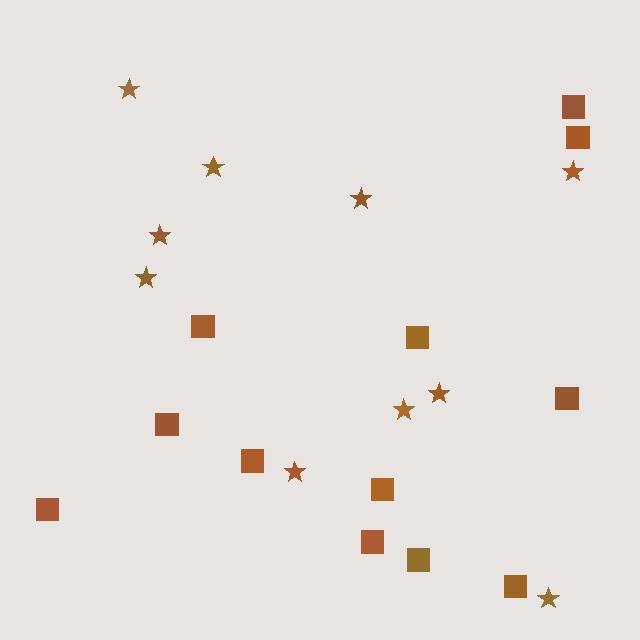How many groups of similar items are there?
There are 2 groups: one group of stars (10) and one group of squares (12).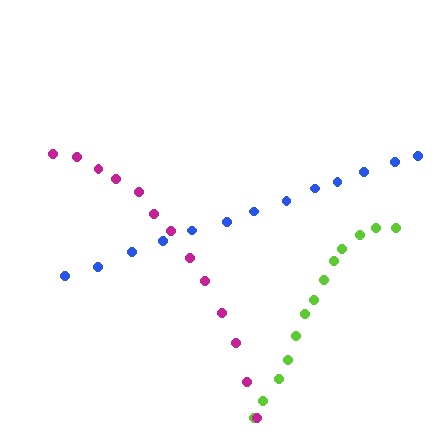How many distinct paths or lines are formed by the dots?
There are 3 distinct paths.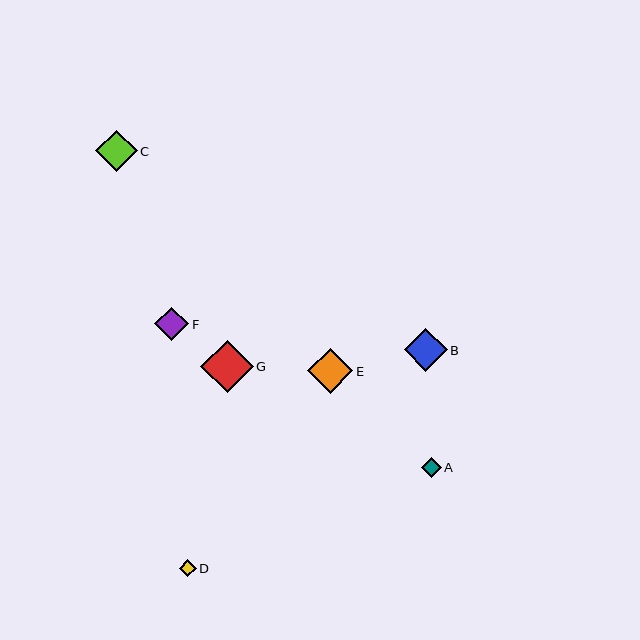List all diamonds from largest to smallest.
From largest to smallest: G, E, B, C, F, A, D.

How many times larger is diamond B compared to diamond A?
Diamond B is approximately 2.2 times the size of diamond A.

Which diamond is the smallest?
Diamond D is the smallest with a size of approximately 17 pixels.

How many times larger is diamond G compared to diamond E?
Diamond G is approximately 1.2 times the size of diamond E.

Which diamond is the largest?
Diamond G is the largest with a size of approximately 52 pixels.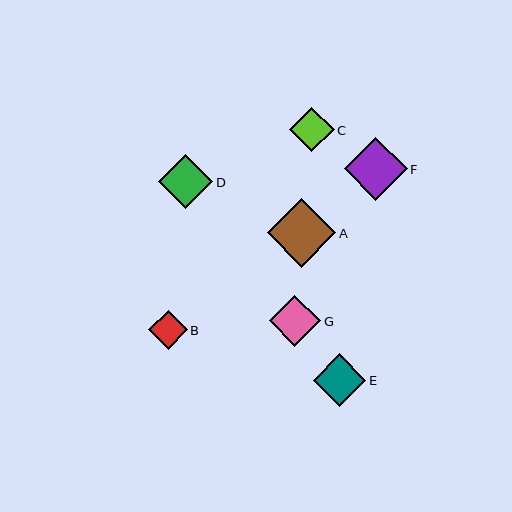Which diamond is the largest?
Diamond A is the largest with a size of approximately 69 pixels.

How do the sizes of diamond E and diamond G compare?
Diamond E and diamond G are approximately the same size.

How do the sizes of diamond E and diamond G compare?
Diamond E and diamond G are approximately the same size.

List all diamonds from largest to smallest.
From largest to smallest: A, F, D, E, G, C, B.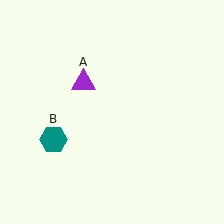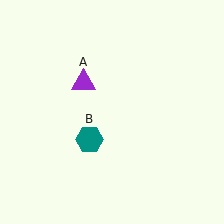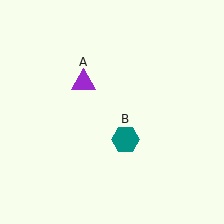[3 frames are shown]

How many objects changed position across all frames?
1 object changed position: teal hexagon (object B).